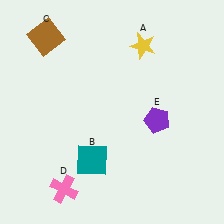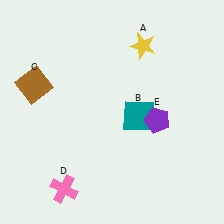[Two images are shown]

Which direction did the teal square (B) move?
The teal square (B) moved right.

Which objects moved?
The objects that moved are: the teal square (B), the brown square (C).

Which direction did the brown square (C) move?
The brown square (C) moved down.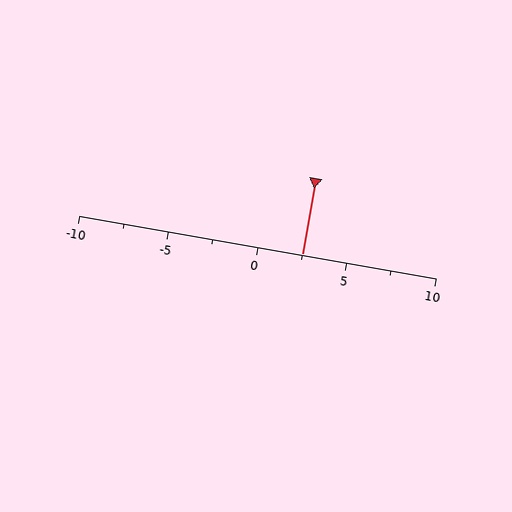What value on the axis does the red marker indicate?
The marker indicates approximately 2.5.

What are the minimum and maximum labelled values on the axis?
The axis runs from -10 to 10.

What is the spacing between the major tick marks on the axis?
The major ticks are spaced 5 apart.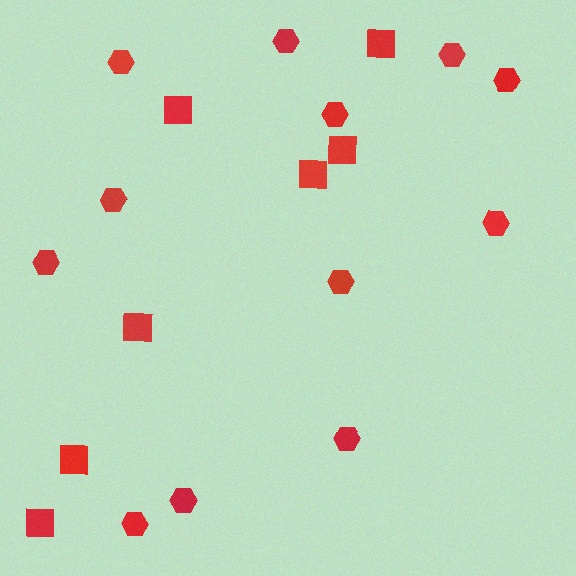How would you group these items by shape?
There are 2 groups: one group of hexagons (12) and one group of squares (7).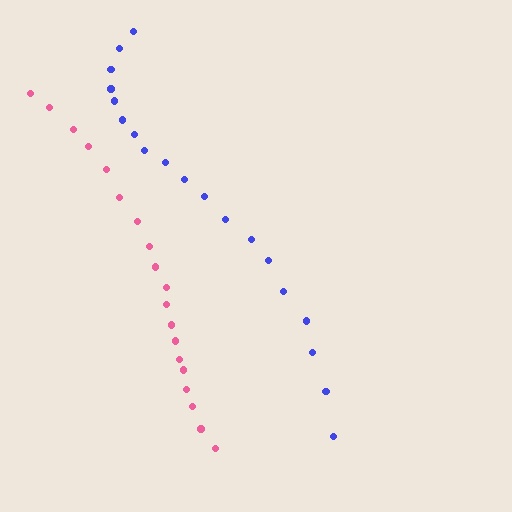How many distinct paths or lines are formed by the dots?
There are 2 distinct paths.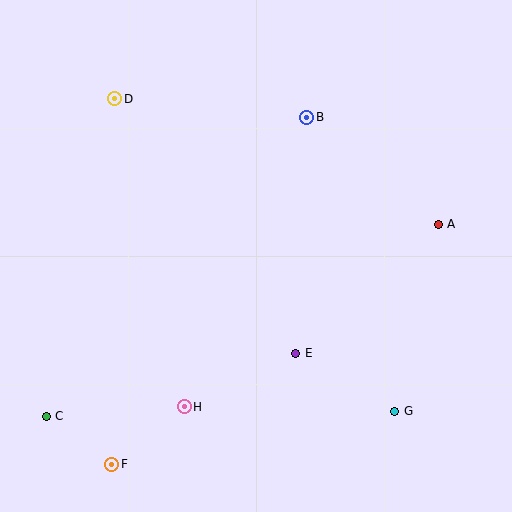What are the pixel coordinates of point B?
Point B is at (307, 117).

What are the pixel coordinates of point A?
Point A is at (438, 224).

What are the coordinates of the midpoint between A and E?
The midpoint between A and E is at (367, 289).